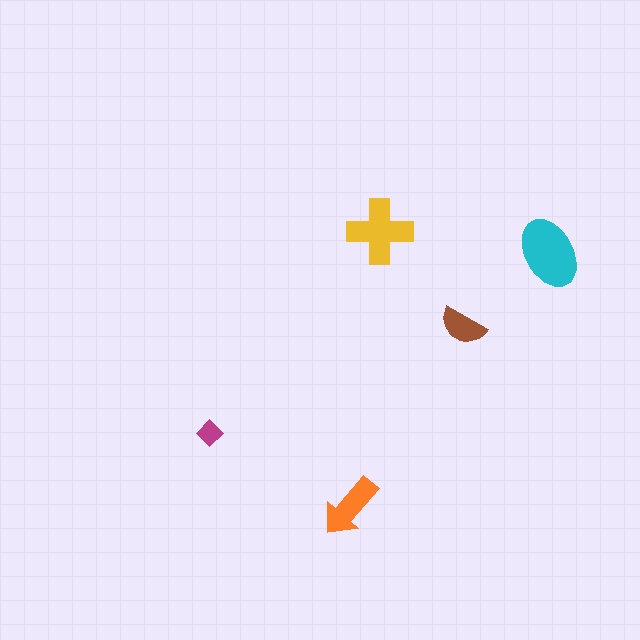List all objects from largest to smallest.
The cyan ellipse, the yellow cross, the orange arrow, the brown semicircle, the magenta diamond.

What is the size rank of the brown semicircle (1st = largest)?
4th.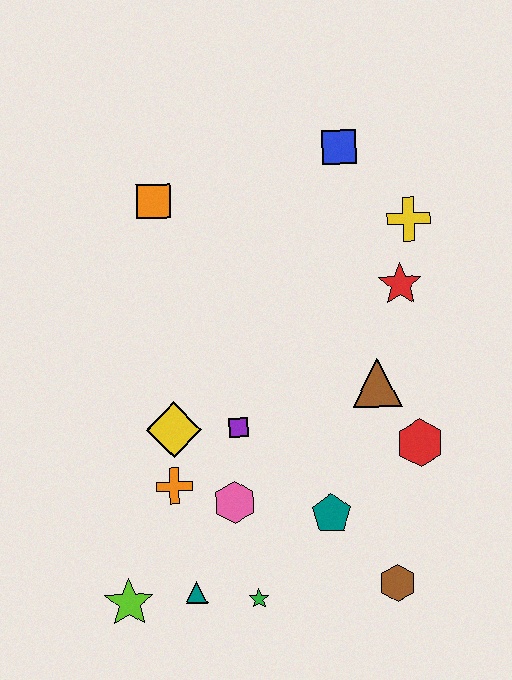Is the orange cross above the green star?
Yes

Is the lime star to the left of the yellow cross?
Yes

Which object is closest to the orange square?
The blue square is closest to the orange square.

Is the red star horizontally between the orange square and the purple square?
No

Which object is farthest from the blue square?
The lime star is farthest from the blue square.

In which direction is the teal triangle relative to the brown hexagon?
The teal triangle is to the left of the brown hexagon.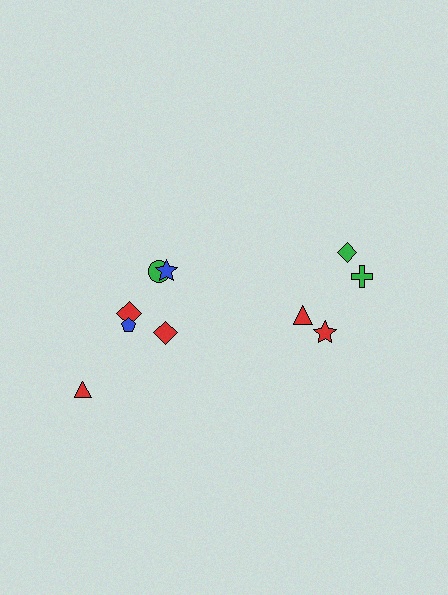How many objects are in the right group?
There are 4 objects.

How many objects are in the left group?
There are 6 objects.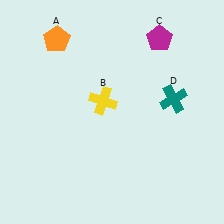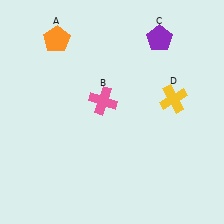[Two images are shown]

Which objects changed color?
B changed from yellow to pink. C changed from magenta to purple. D changed from teal to yellow.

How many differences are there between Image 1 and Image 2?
There are 3 differences between the two images.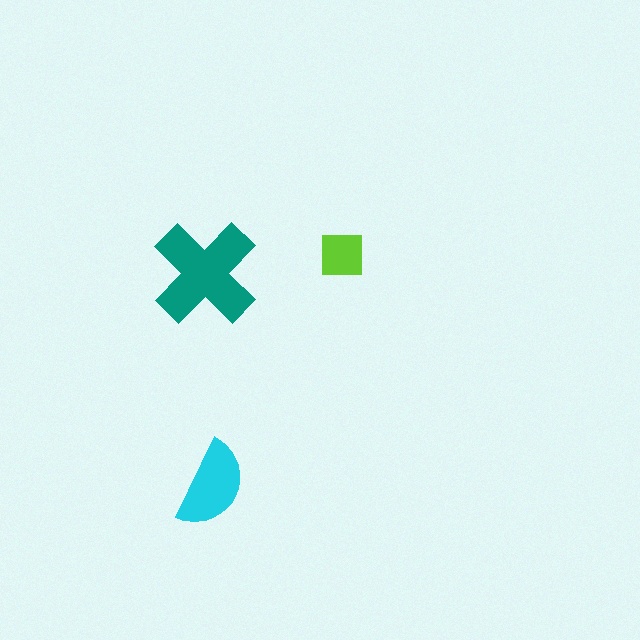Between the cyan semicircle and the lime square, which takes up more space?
The cyan semicircle.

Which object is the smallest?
The lime square.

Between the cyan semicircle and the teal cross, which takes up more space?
The teal cross.